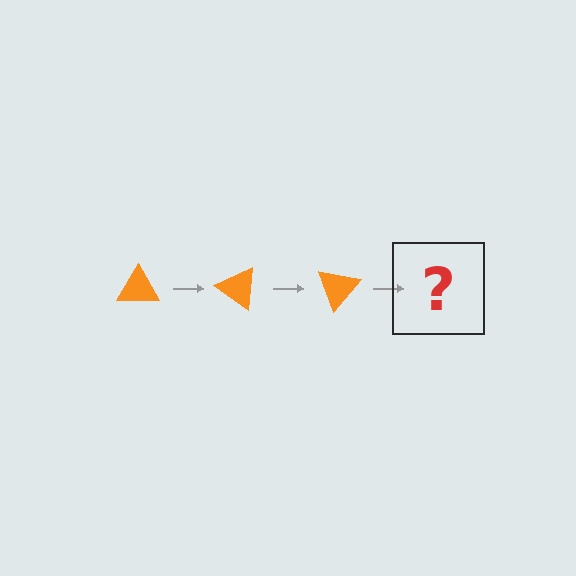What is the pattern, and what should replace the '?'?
The pattern is that the triangle rotates 35 degrees each step. The '?' should be an orange triangle rotated 105 degrees.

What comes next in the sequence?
The next element should be an orange triangle rotated 105 degrees.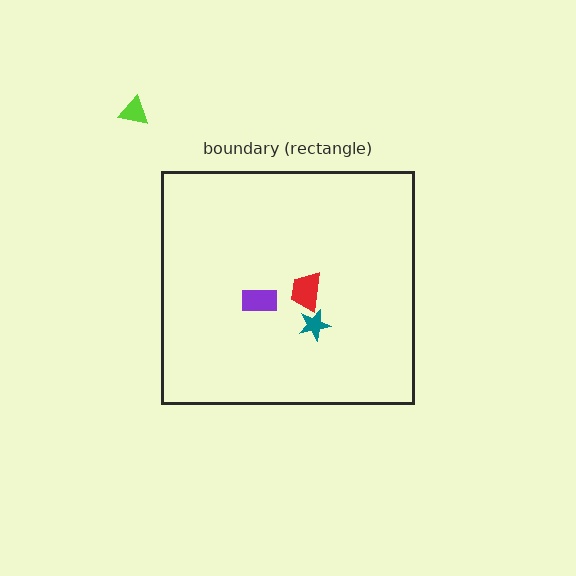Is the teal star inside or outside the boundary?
Inside.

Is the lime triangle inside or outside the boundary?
Outside.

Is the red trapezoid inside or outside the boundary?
Inside.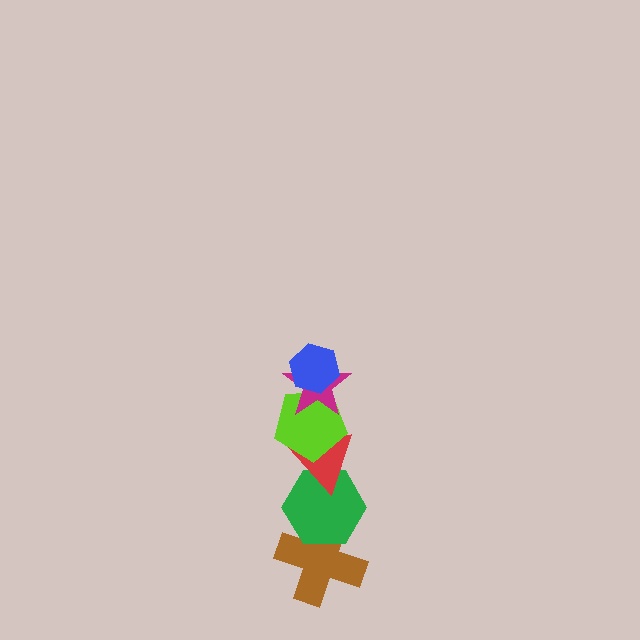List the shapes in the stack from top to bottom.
From top to bottom: the blue hexagon, the magenta star, the lime pentagon, the red triangle, the green hexagon, the brown cross.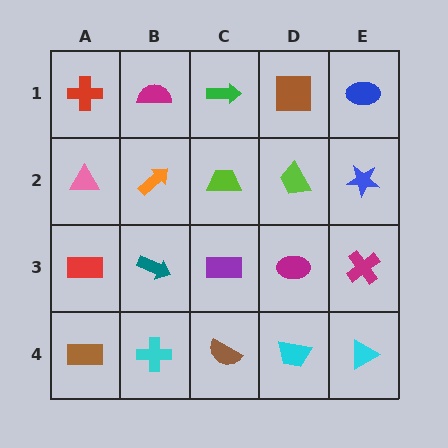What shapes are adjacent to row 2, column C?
A green arrow (row 1, column C), a purple rectangle (row 3, column C), an orange arrow (row 2, column B), a lime trapezoid (row 2, column D).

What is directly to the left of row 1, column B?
A red cross.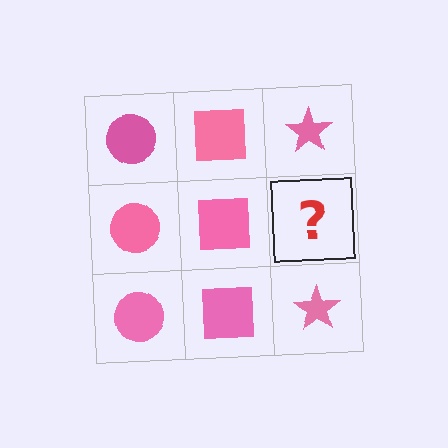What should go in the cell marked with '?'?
The missing cell should contain a pink star.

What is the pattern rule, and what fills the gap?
The rule is that each column has a consistent shape. The gap should be filled with a pink star.